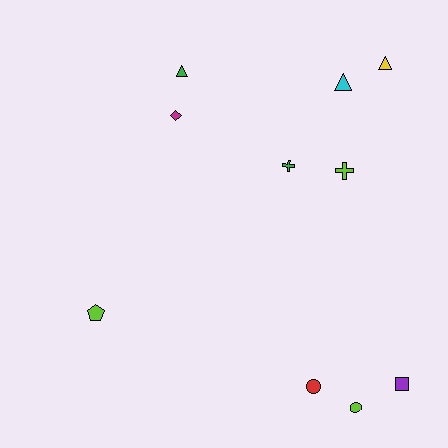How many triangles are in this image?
There are 3 triangles.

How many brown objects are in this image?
There are no brown objects.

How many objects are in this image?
There are 10 objects.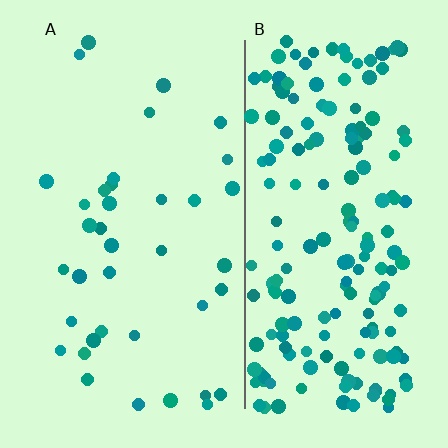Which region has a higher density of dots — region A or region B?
B (the right).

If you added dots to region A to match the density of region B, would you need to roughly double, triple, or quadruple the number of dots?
Approximately quadruple.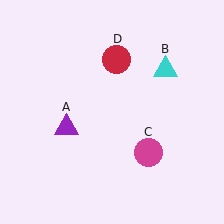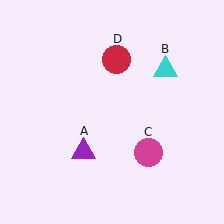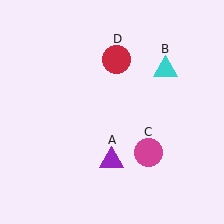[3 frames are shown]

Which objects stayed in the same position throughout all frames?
Cyan triangle (object B) and magenta circle (object C) and red circle (object D) remained stationary.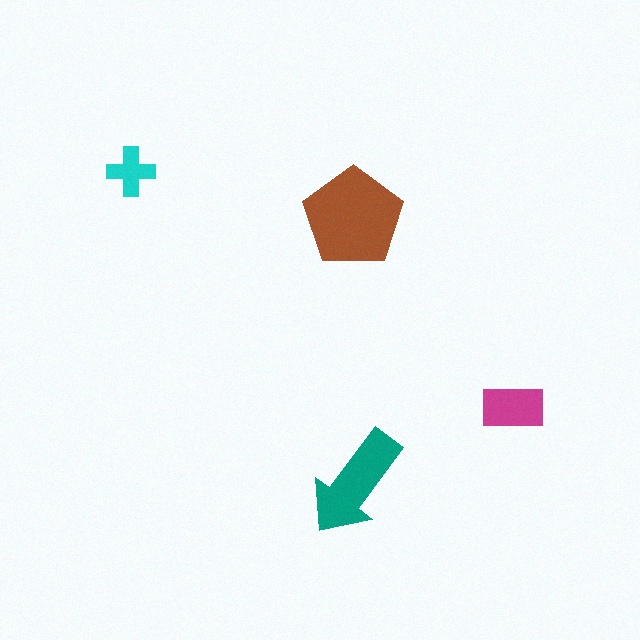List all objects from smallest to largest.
The cyan cross, the magenta rectangle, the teal arrow, the brown pentagon.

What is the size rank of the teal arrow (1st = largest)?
2nd.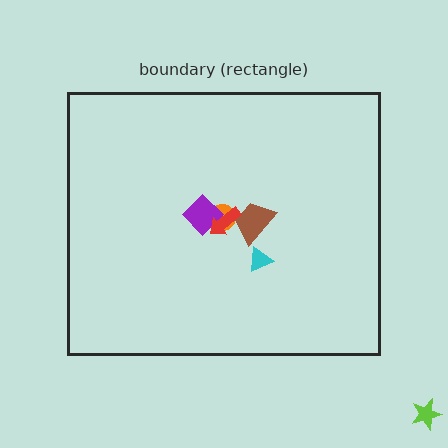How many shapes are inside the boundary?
5 inside, 1 outside.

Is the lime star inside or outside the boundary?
Outside.